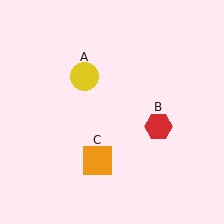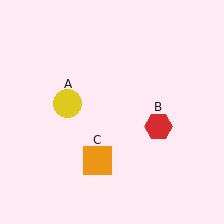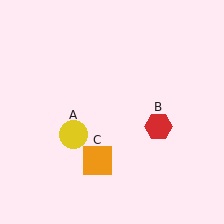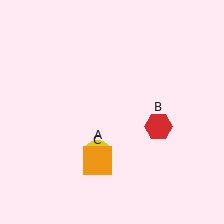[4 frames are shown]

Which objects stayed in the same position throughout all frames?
Red hexagon (object B) and orange square (object C) remained stationary.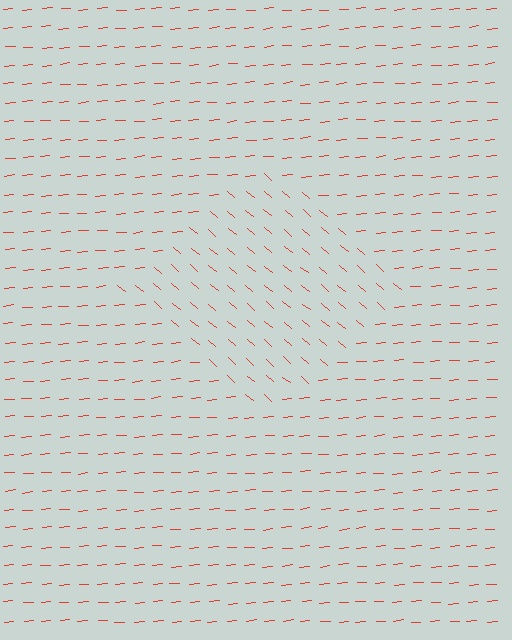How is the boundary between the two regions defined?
The boundary is defined purely by a change in line orientation (approximately 45 degrees difference). All lines are the same color and thickness.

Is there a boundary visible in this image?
Yes, there is a texture boundary formed by a change in line orientation.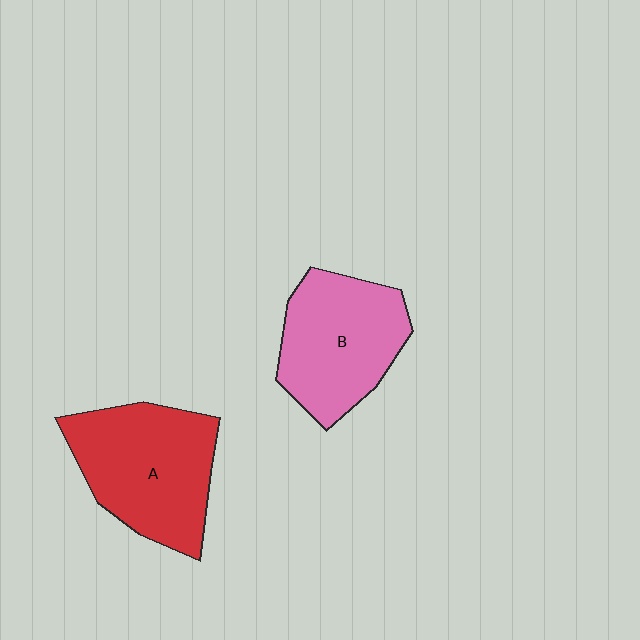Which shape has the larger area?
Shape A (red).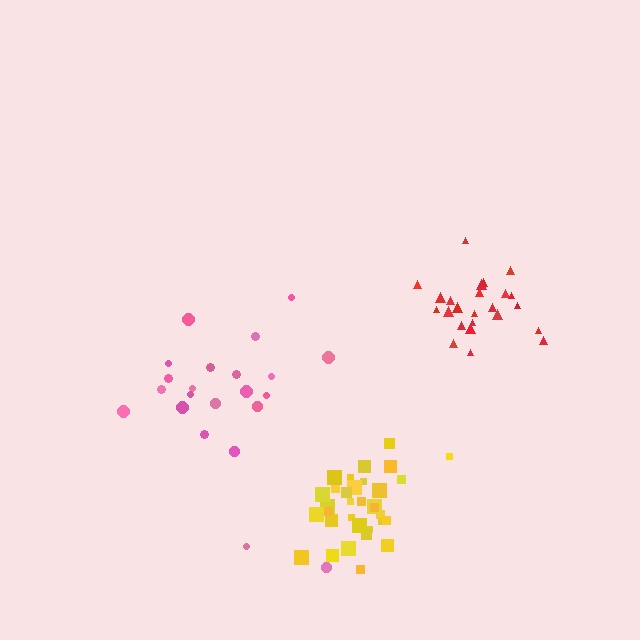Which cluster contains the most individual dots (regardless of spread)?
Yellow (33).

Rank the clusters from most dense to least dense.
yellow, red, pink.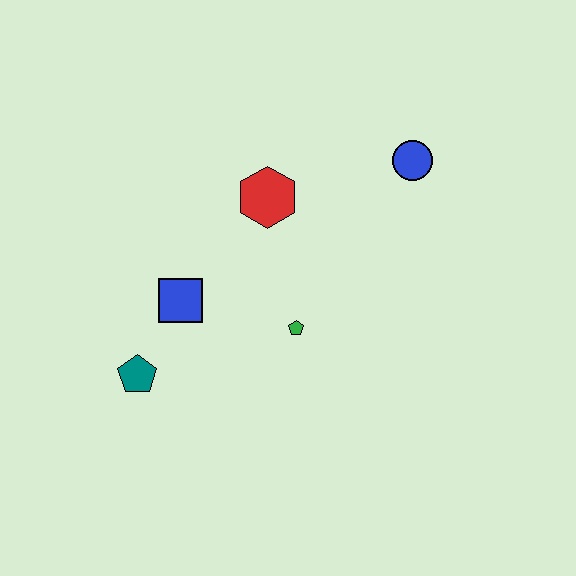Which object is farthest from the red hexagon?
The teal pentagon is farthest from the red hexagon.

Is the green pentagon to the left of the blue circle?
Yes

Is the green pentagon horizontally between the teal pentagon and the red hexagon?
No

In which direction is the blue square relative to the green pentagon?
The blue square is to the left of the green pentagon.